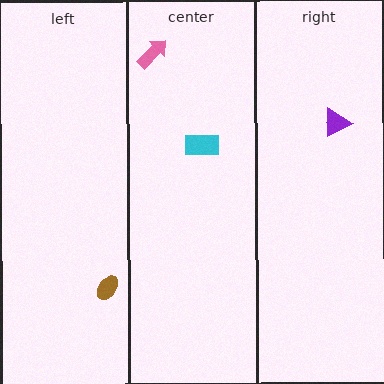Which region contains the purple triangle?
The right region.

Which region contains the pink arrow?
The center region.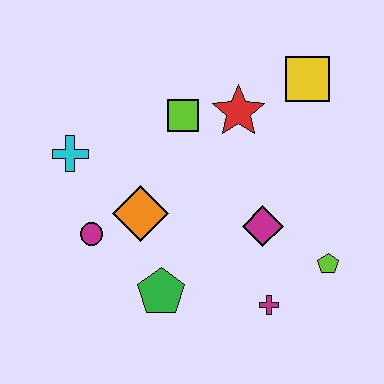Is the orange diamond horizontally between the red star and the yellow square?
No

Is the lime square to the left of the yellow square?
Yes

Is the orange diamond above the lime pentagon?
Yes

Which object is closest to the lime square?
The red star is closest to the lime square.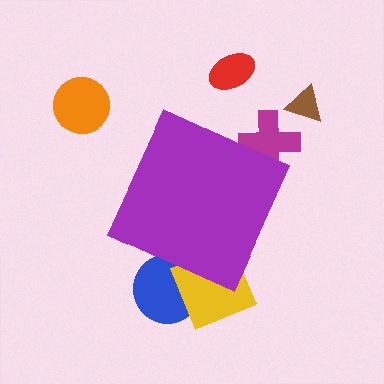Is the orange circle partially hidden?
No, the orange circle is fully visible.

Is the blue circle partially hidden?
Yes, the blue circle is partially hidden behind the purple diamond.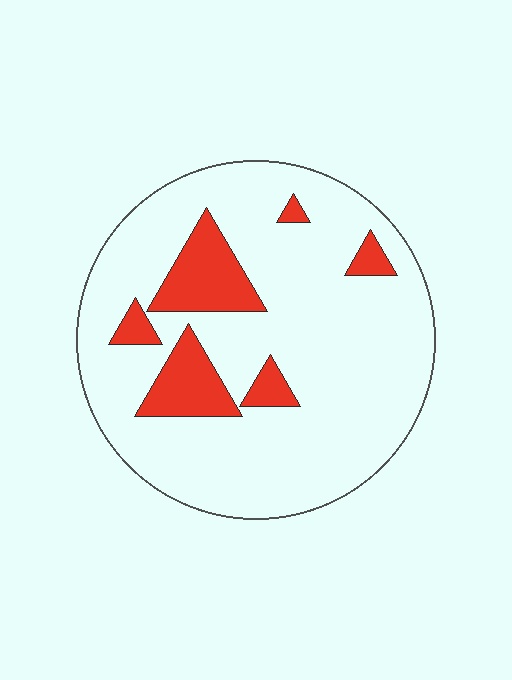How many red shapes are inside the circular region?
6.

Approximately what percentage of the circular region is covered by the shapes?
Approximately 15%.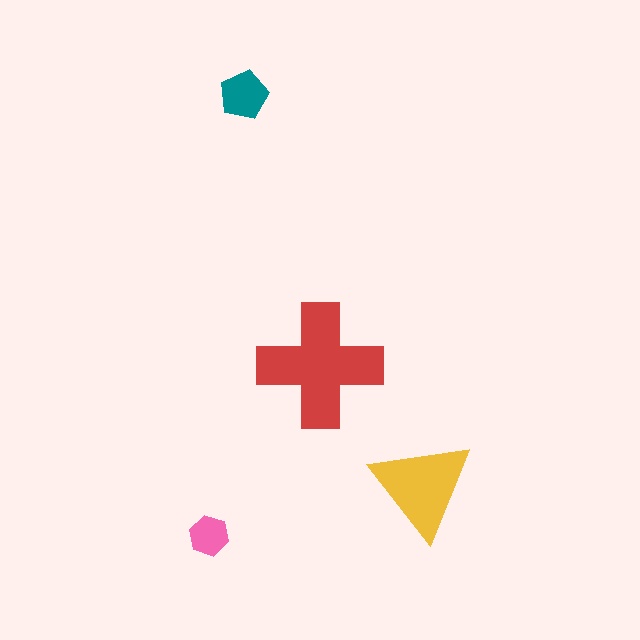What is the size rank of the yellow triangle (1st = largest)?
2nd.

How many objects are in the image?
There are 4 objects in the image.